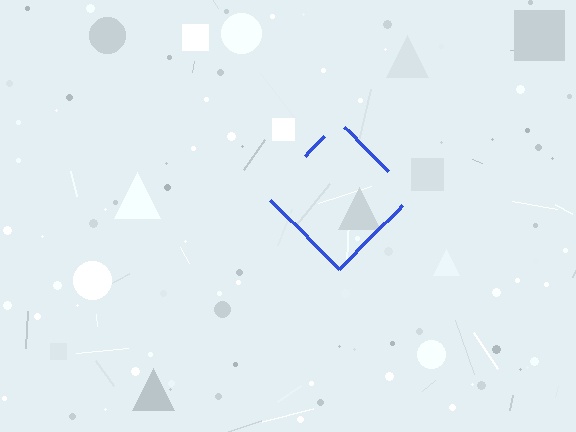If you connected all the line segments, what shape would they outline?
They would outline a diamond.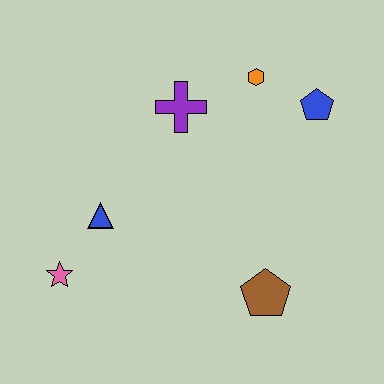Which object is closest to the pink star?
The blue triangle is closest to the pink star.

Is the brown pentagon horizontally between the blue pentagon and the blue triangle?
Yes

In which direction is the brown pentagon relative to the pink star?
The brown pentagon is to the right of the pink star.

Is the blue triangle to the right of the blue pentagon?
No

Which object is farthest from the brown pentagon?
The orange hexagon is farthest from the brown pentagon.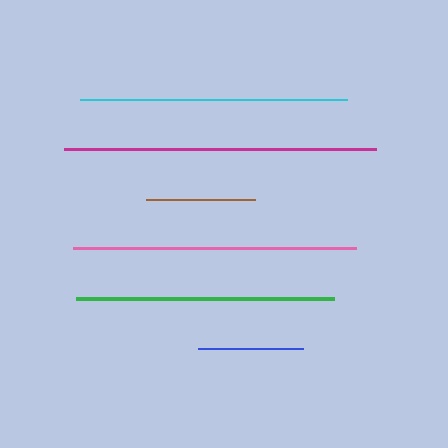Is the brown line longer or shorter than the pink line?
The pink line is longer than the brown line.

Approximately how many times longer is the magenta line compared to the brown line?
The magenta line is approximately 2.9 times the length of the brown line.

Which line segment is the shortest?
The blue line is the shortest at approximately 105 pixels.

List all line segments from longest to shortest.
From longest to shortest: magenta, pink, cyan, green, brown, blue.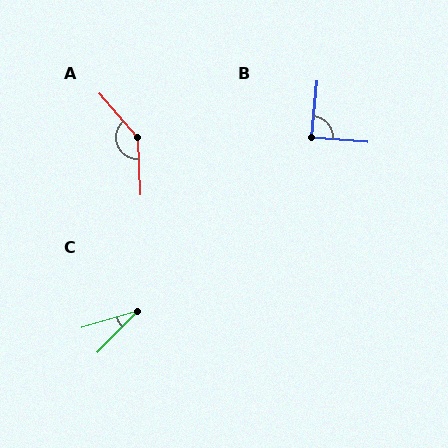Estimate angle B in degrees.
Approximately 89 degrees.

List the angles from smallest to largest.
C (29°), B (89°), A (142°).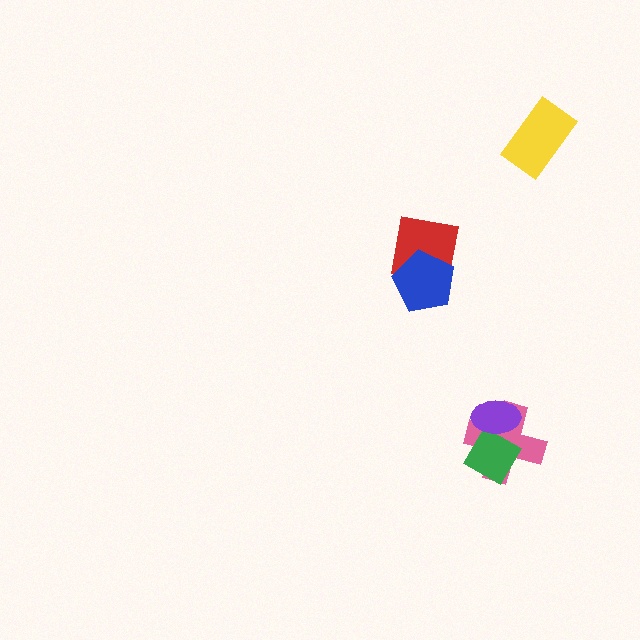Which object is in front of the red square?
The blue pentagon is in front of the red square.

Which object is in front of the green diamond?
The purple ellipse is in front of the green diamond.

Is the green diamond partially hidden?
Yes, it is partially covered by another shape.